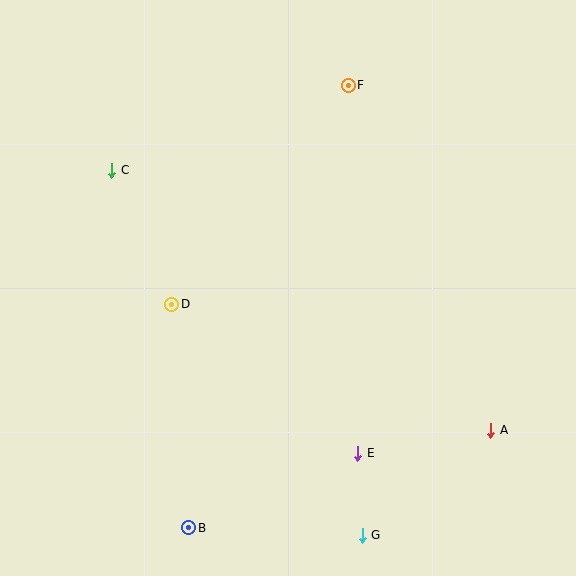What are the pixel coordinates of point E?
Point E is at (358, 453).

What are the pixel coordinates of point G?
Point G is at (362, 535).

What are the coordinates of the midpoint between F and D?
The midpoint between F and D is at (260, 195).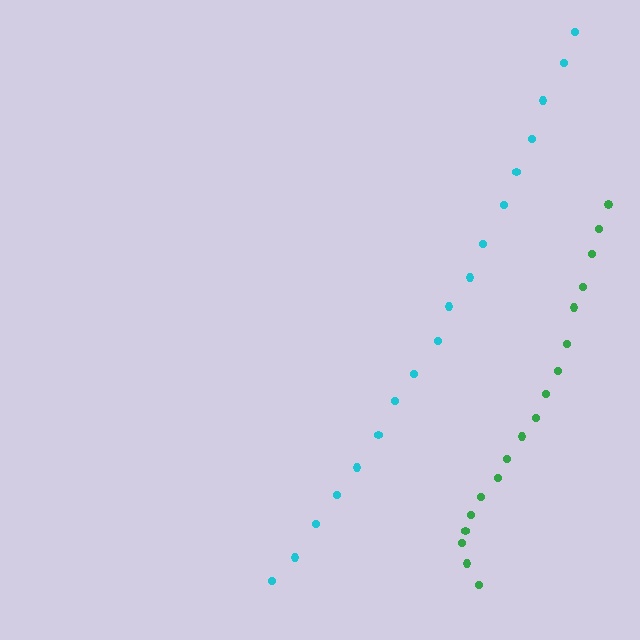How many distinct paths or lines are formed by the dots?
There are 2 distinct paths.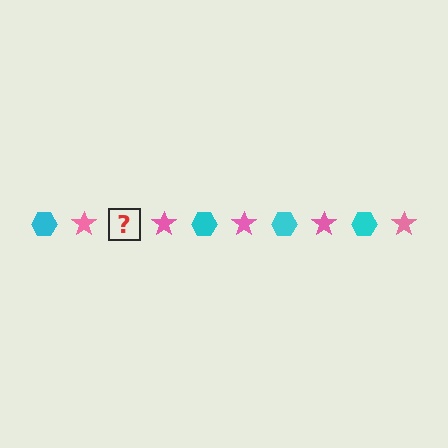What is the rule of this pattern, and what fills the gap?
The rule is that the pattern alternates between cyan hexagon and pink star. The gap should be filled with a cyan hexagon.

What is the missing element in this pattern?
The missing element is a cyan hexagon.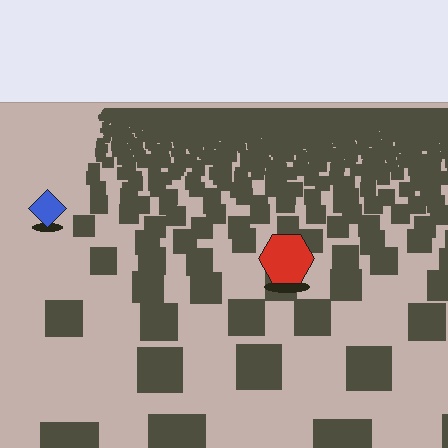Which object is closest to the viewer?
The red hexagon is closest. The texture marks near it are larger and more spread out.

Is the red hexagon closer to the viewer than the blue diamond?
Yes. The red hexagon is closer — you can tell from the texture gradient: the ground texture is coarser near it.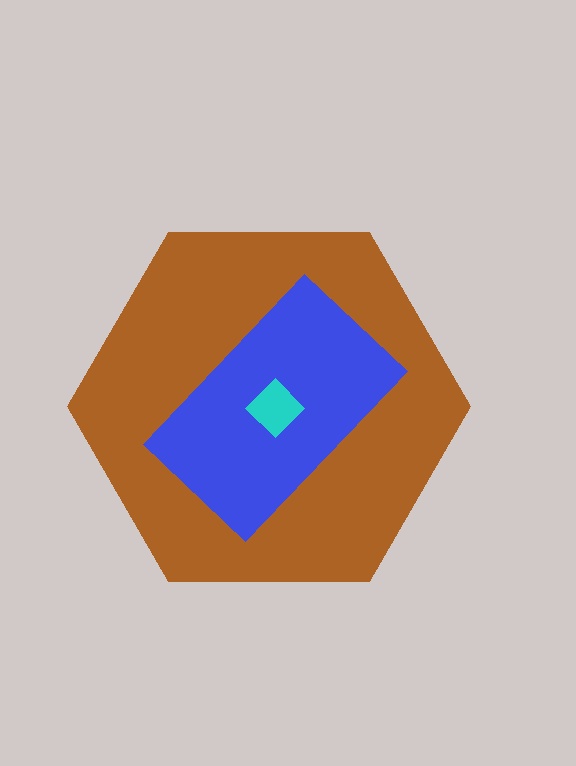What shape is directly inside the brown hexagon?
The blue rectangle.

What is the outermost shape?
The brown hexagon.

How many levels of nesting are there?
3.